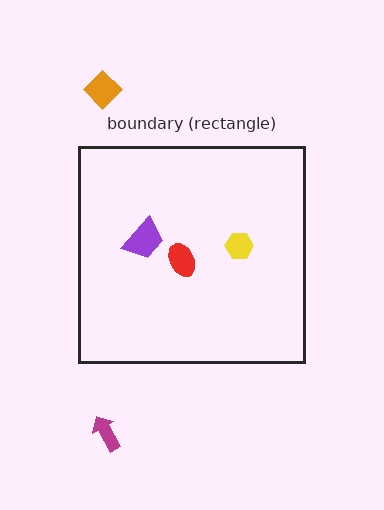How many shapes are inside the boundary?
3 inside, 2 outside.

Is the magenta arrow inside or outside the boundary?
Outside.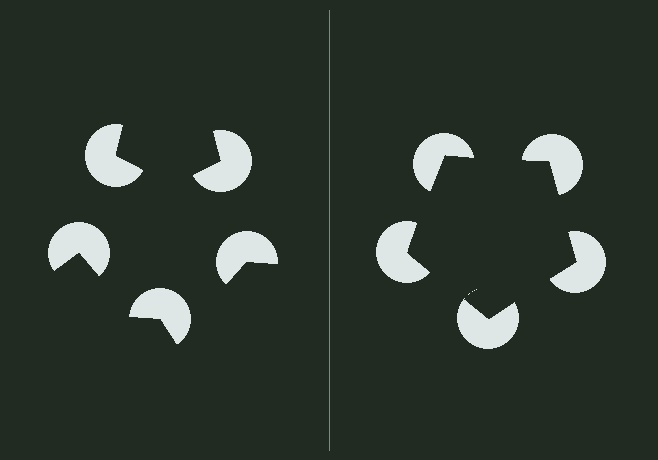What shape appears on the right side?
An illusory pentagon.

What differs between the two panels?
The pac-man discs are positioned identically on both sides; only the wedge orientations differ. On the right they align to a pentagon; on the left they are misaligned.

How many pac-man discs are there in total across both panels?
10 — 5 on each side.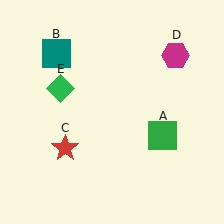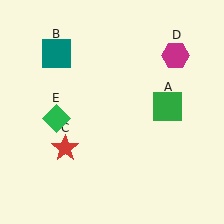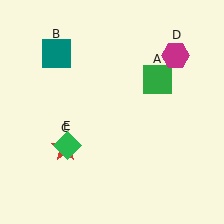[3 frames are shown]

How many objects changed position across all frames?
2 objects changed position: green square (object A), green diamond (object E).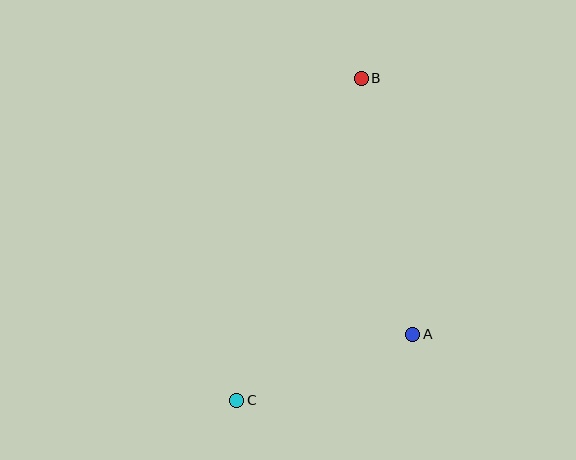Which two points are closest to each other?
Points A and C are closest to each other.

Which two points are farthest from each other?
Points B and C are farthest from each other.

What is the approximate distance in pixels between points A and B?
The distance between A and B is approximately 261 pixels.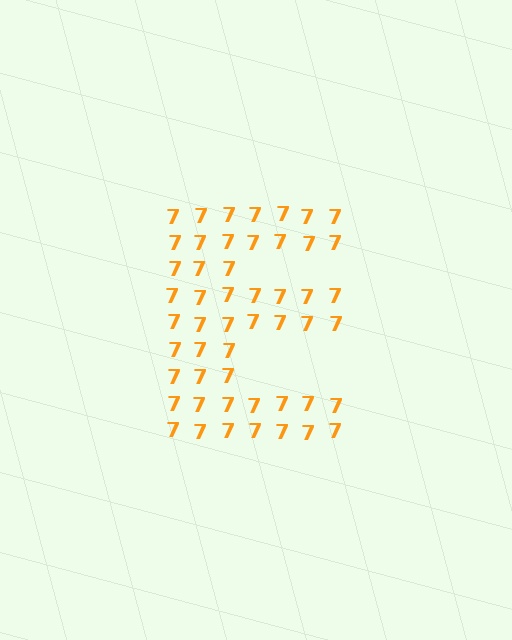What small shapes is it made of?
It is made of small digit 7's.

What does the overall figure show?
The overall figure shows the letter E.